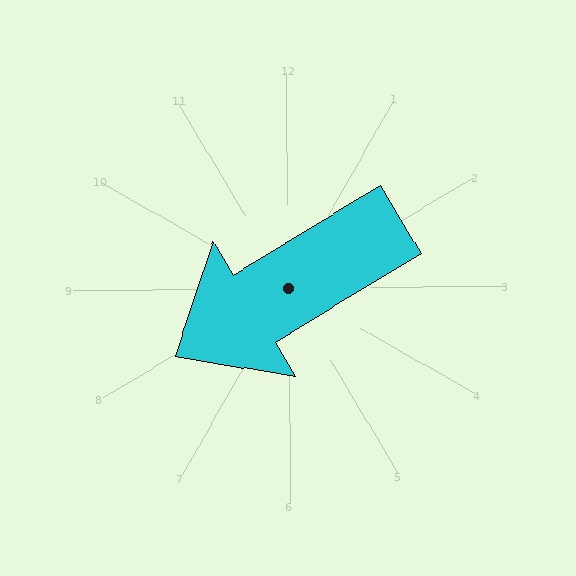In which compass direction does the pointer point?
Southwest.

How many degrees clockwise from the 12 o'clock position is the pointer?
Approximately 239 degrees.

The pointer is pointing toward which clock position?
Roughly 8 o'clock.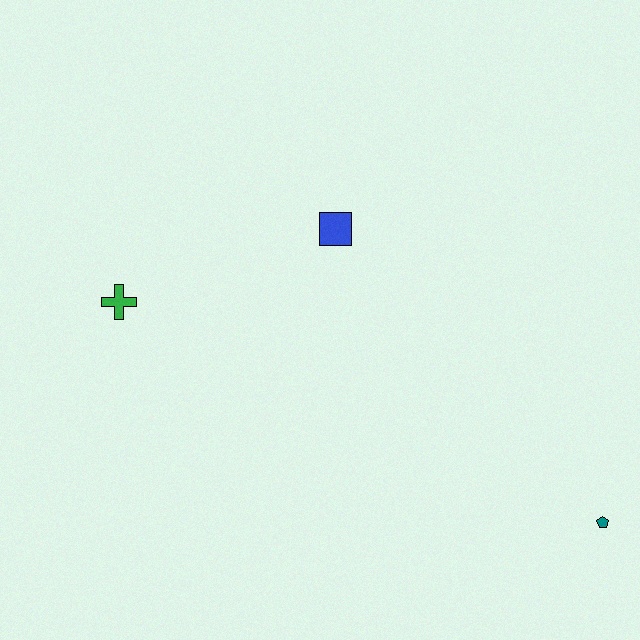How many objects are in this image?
There are 3 objects.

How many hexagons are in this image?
There are no hexagons.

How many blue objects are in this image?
There is 1 blue object.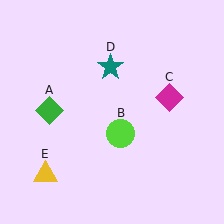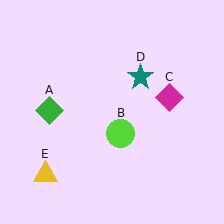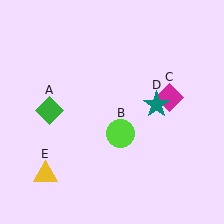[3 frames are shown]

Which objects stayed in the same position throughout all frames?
Green diamond (object A) and lime circle (object B) and magenta diamond (object C) and yellow triangle (object E) remained stationary.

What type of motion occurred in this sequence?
The teal star (object D) rotated clockwise around the center of the scene.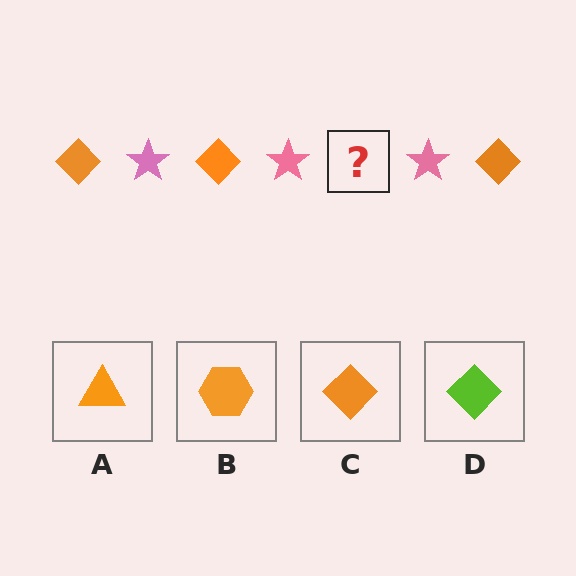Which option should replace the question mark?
Option C.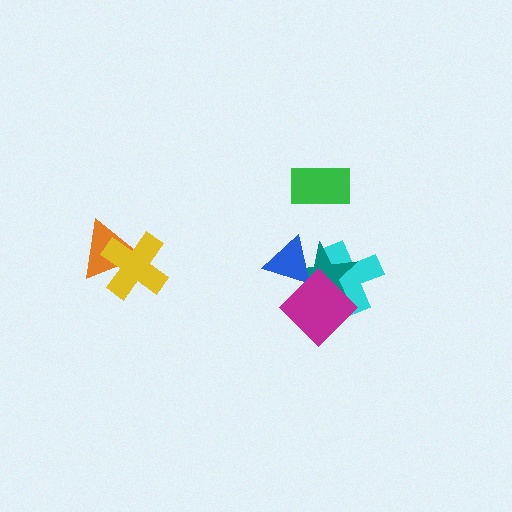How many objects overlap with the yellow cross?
1 object overlaps with the yellow cross.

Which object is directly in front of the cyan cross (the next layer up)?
The teal star is directly in front of the cyan cross.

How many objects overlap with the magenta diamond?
3 objects overlap with the magenta diamond.